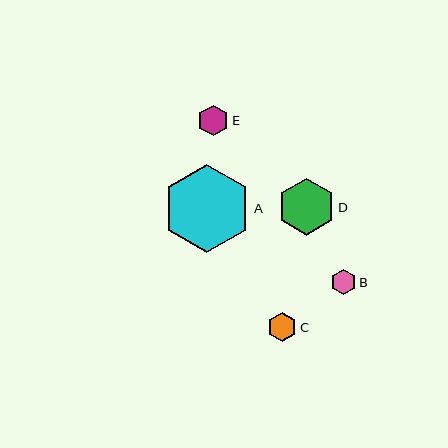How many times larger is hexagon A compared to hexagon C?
Hexagon A is approximately 3.0 times the size of hexagon C.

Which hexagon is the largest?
Hexagon A is the largest with a size of approximately 88 pixels.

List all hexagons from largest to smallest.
From largest to smallest: A, D, E, C, B.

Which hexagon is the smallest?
Hexagon B is the smallest with a size of approximately 25 pixels.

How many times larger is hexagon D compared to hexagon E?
Hexagon D is approximately 1.9 times the size of hexagon E.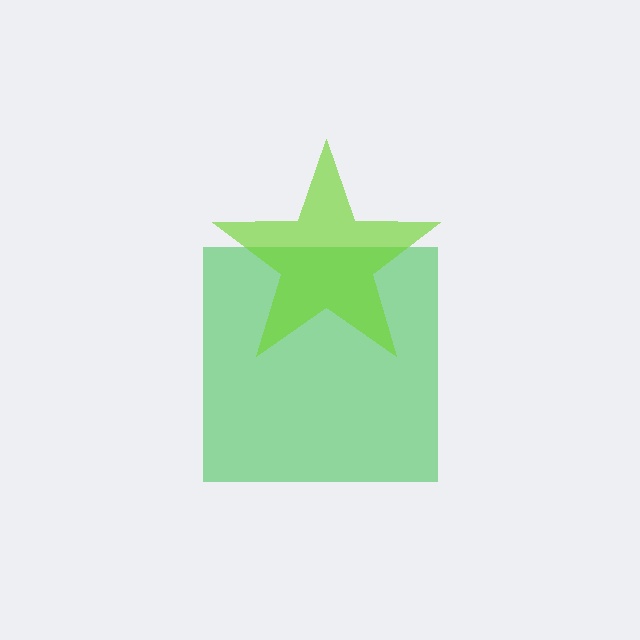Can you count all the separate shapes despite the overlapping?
Yes, there are 2 separate shapes.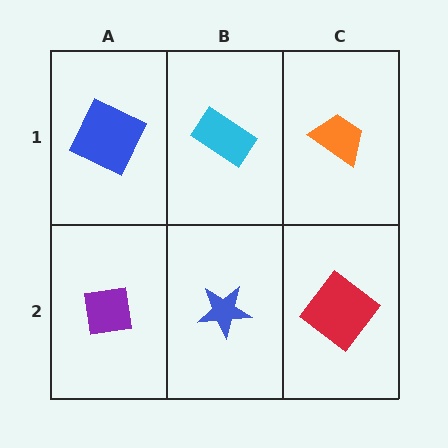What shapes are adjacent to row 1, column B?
A blue star (row 2, column B), a blue square (row 1, column A), an orange trapezoid (row 1, column C).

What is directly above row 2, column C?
An orange trapezoid.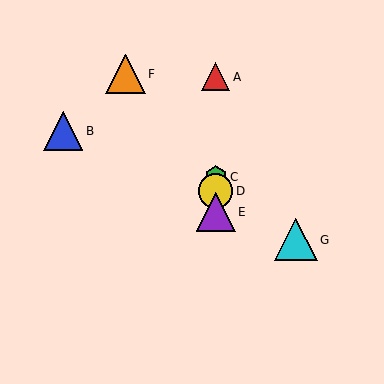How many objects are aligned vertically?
4 objects (A, C, D, E) are aligned vertically.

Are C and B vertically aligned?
No, C is at x≈216 and B is at x≈63.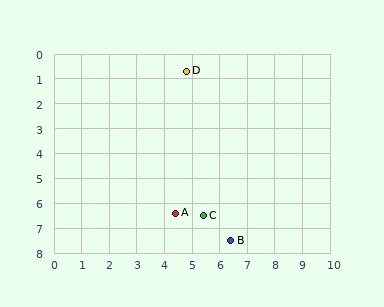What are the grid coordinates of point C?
Point C is at approximately (5.4, 6.5).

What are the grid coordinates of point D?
Point D is at approximately (4.8, 0.7).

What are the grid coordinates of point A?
Point A is at approximately (4.4, 6.4).